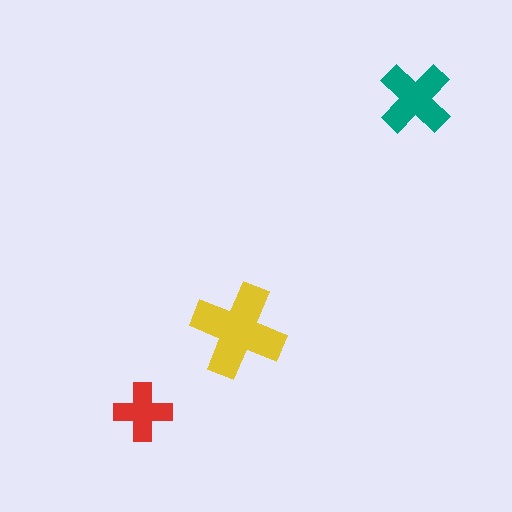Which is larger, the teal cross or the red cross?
The teal one.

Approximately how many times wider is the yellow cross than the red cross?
About 1.5 times wider.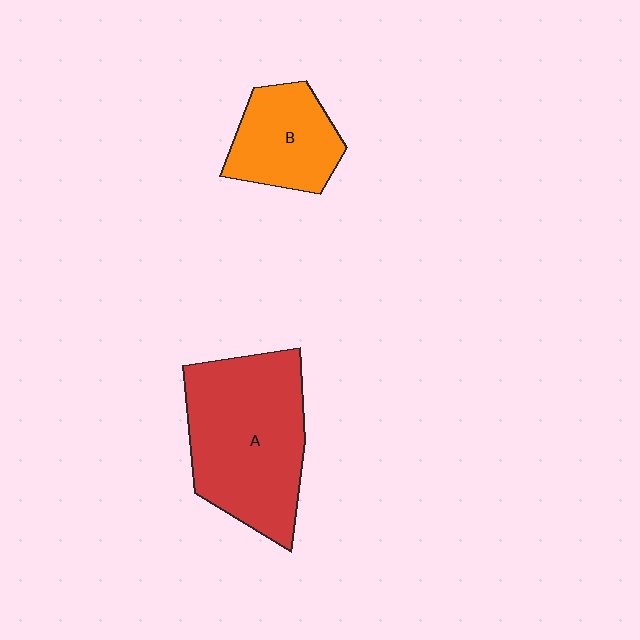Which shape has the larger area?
Shape A (red).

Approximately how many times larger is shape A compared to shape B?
Approximately 1.9 times.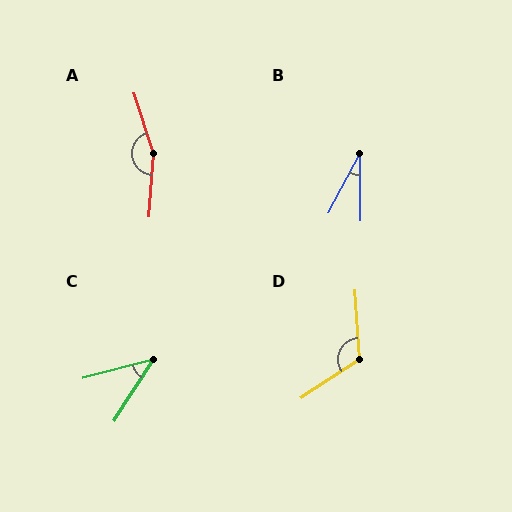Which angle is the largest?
A, at approximately 159 degrees.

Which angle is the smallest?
B, at approximately 28 degrees.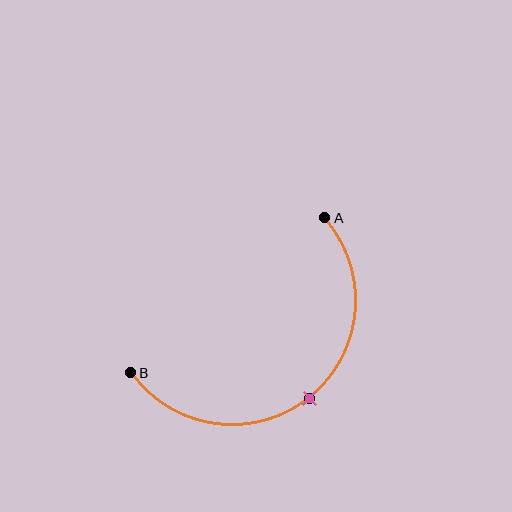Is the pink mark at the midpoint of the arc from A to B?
Yes. The pink mark lies on the arc at equal arc-length from both A and B — it is the arc midpoint.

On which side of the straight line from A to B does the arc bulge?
The arc bulges below and to the right of the straight line connecting A and B.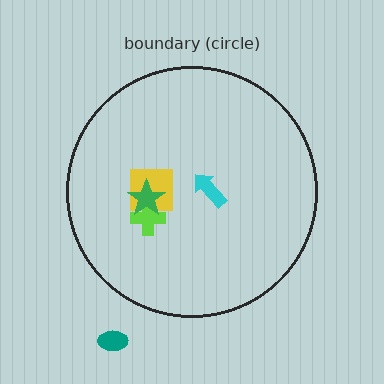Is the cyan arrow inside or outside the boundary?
Inside.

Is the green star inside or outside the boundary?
Inside.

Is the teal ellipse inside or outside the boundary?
Outside.